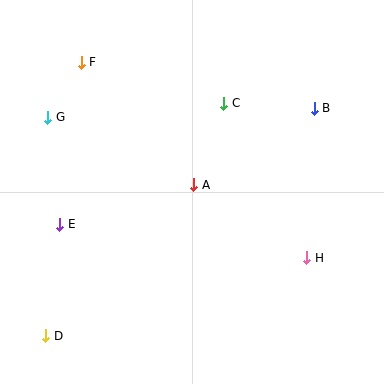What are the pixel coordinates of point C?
Point C is at (224, 103).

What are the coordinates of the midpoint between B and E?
The midpoint between B and E is at (187, 166).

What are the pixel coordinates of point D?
Point D is at (46, 336).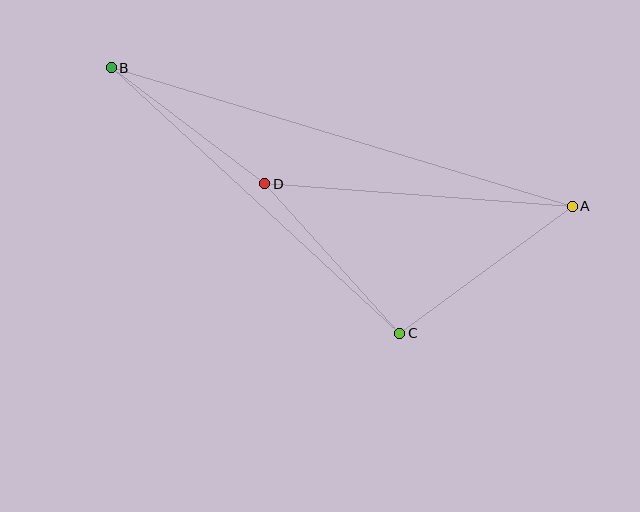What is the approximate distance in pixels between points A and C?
The distance between A and C is approximately 214 pixels.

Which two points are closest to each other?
Points B and D are closest to each other.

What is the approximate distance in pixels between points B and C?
The distance between B and C is approximately 392 pixels.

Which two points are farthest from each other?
Points A and B are farthest from each other.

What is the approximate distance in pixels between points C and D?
The distance between C and D is approximately 202 pixels.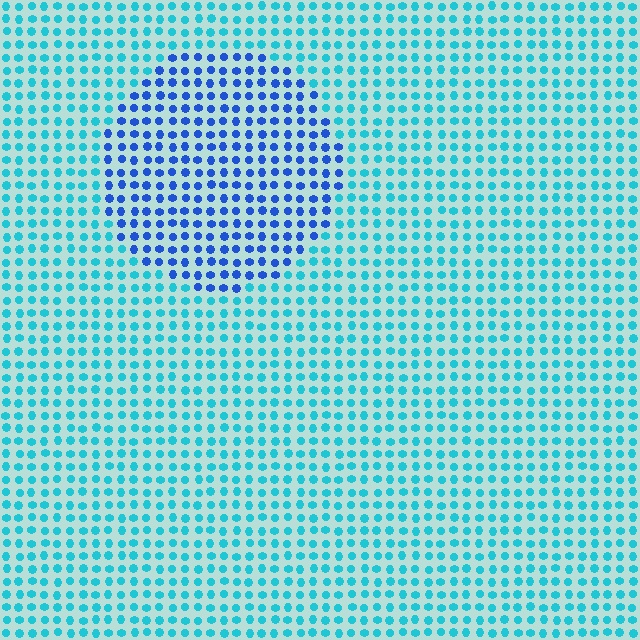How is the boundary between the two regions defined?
The boundary is defined purely by a slight shift in hue (about 38 degrees). Spacing, size, and orientation are identical on both sides.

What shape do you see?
I see a circle.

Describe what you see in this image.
The image is filled with small cyan elements in a uniform arrangement. A circle-shaped region is visible where the elements are tinted to a slightly different hue, forming a subtle color boundary.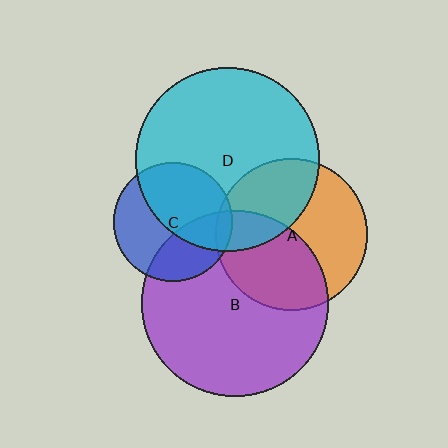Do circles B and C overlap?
Yes.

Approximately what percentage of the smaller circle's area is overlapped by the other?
Approximately 35%.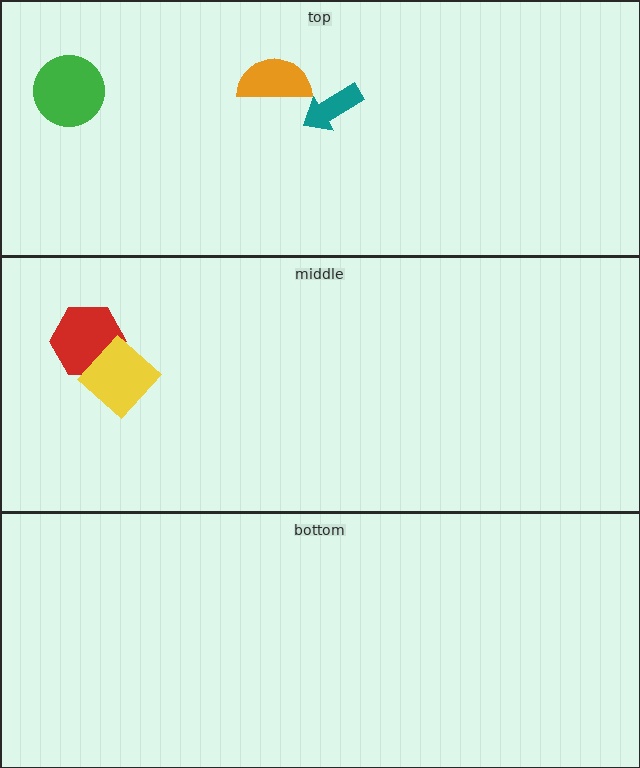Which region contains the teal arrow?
The top region.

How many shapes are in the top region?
3.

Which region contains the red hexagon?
The middle region.